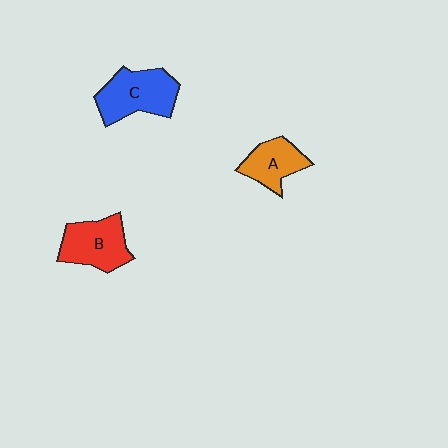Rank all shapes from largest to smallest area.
From largest to smallest: C (blue), B (red), A (orange).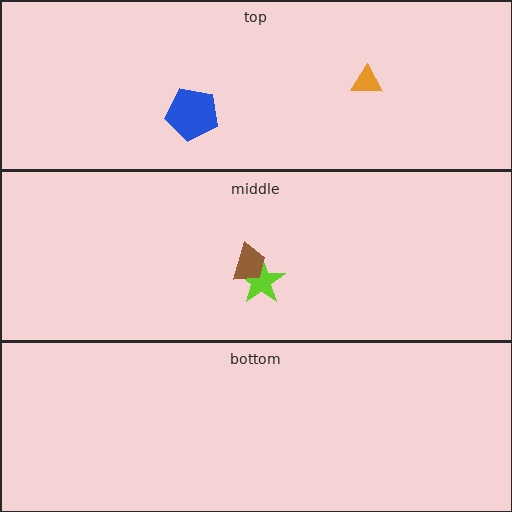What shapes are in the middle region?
The lime star, the brown trapezoid.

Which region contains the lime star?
The middle region.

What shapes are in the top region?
The blue pentagon, the orange triangle.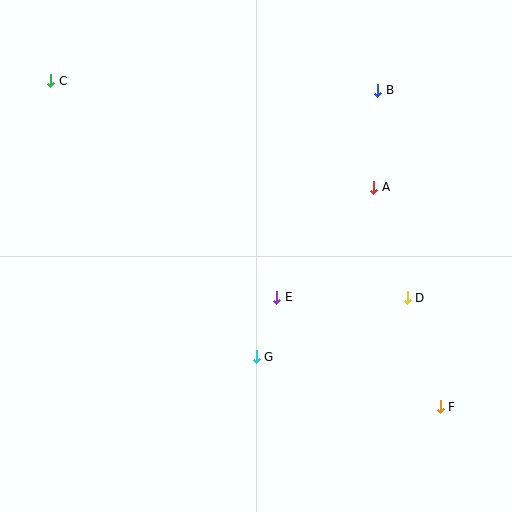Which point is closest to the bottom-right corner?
Point F is closest to the bottom-right corner.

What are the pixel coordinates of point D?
Point D is at (407, 298).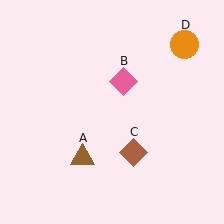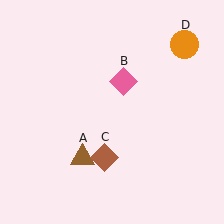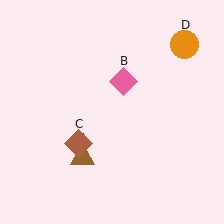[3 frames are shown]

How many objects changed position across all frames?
1 object changed position: brown diamond (object C).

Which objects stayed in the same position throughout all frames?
Brown triangle (object A) and pink diamond (object B) and orange circle (object D) remained stationary.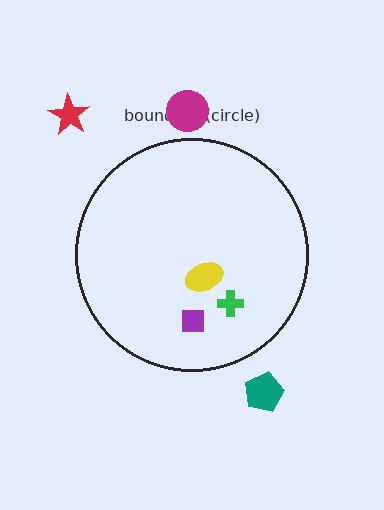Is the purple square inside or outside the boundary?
Inside.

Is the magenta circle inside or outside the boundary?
Outside.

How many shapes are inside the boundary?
3 inside, 3 outside.